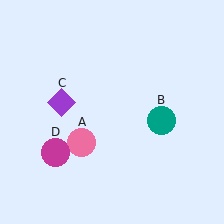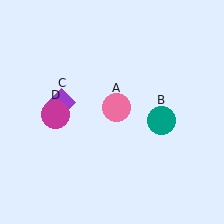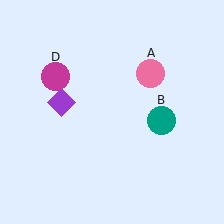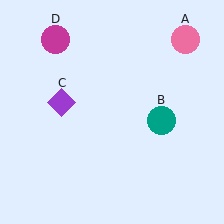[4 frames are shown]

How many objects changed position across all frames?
2 objects changed position: pink circle (object A), magenta circle (object D).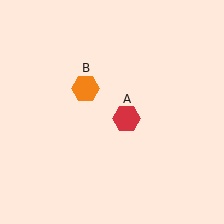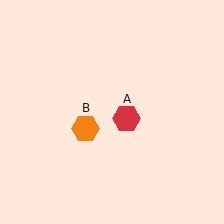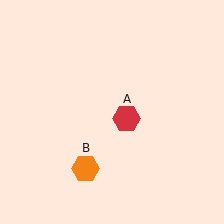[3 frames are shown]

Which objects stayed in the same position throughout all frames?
Red hexagon (object A) remained stationary.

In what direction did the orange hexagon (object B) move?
The orange hexagon (object B) moved down.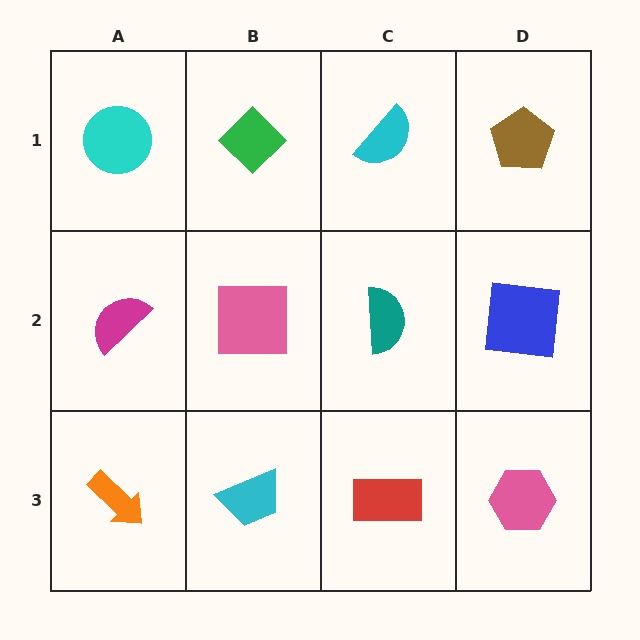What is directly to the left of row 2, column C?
A pink square.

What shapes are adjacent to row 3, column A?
A magenta semicircle (row 2, column A), a cyan trapezoid (row 3, column B).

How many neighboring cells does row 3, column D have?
2.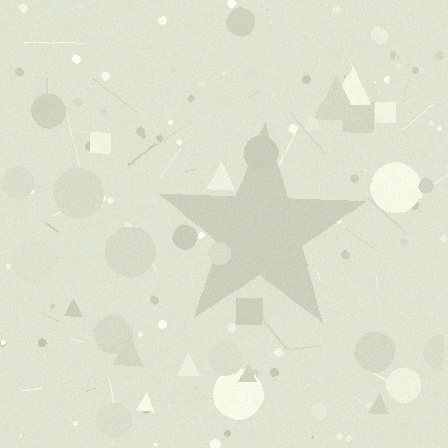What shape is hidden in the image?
A star is hidden in the image.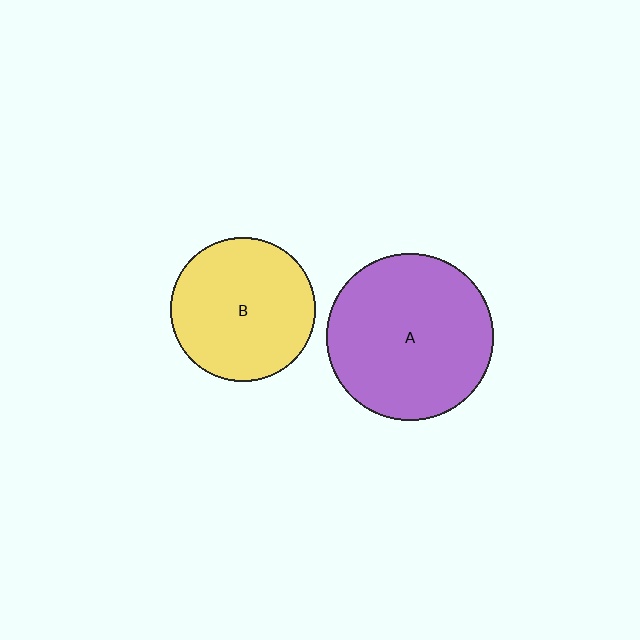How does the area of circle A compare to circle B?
Approximately 1.3 times.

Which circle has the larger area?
Circle A (purple).